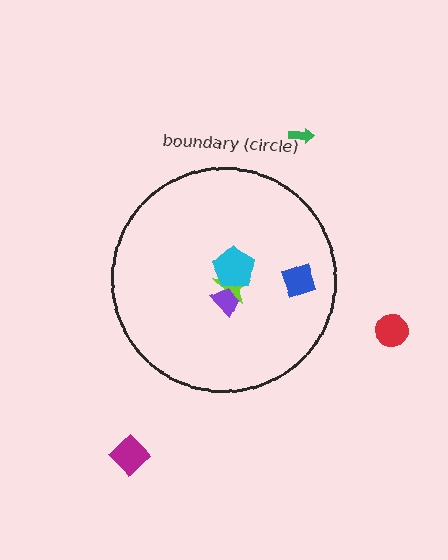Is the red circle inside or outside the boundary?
Outside.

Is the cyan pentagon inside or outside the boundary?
Inside.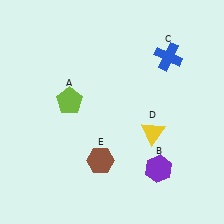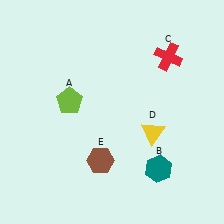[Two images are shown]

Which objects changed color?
B changed from purple to teal. C changed from blue to red.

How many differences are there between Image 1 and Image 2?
There are 2 differences between the two images.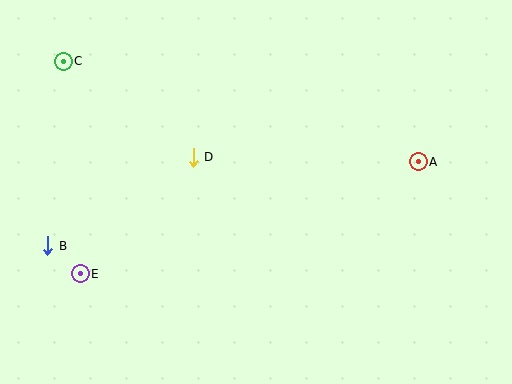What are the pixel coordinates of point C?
Point C is at (63, 61).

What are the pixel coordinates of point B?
Point B is at (48, 246).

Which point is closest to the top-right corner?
Point A is closest to the top-right corner.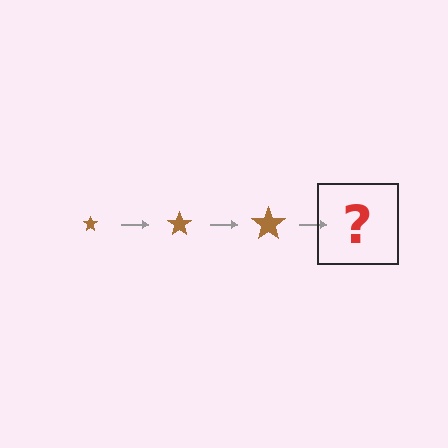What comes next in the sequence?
The next element should be a brown star, larger than the previous one.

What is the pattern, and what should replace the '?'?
The pattern is that the star gets progressively larger each step. The '?' should be a brown star, larger than the previous one.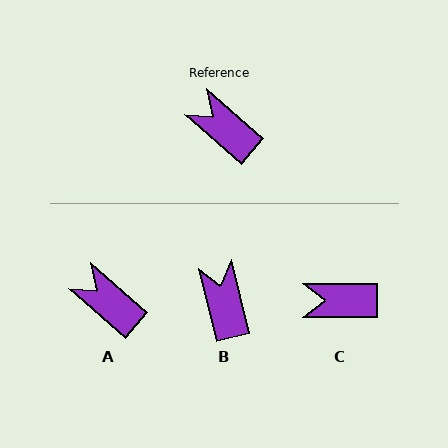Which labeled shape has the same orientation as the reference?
A.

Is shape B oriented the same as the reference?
No, it is off by about 35 degrees.